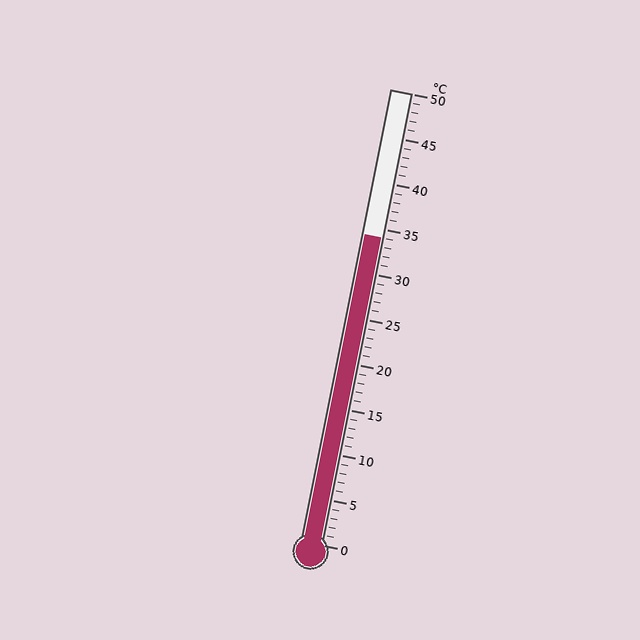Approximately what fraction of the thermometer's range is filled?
The thermometer is filled to approximately 70% of its range.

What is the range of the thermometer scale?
The thermometer scale ranges from 0°C to 50°C.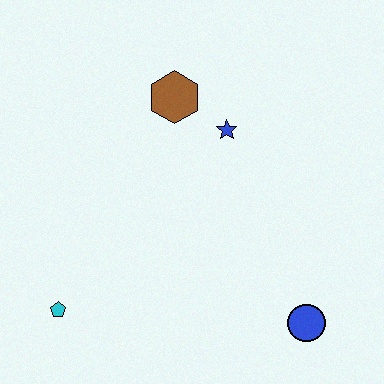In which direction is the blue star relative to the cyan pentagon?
The blue star is above the cyan pentagon.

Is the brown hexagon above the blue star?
Yes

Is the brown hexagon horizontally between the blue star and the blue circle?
No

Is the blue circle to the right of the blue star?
Yes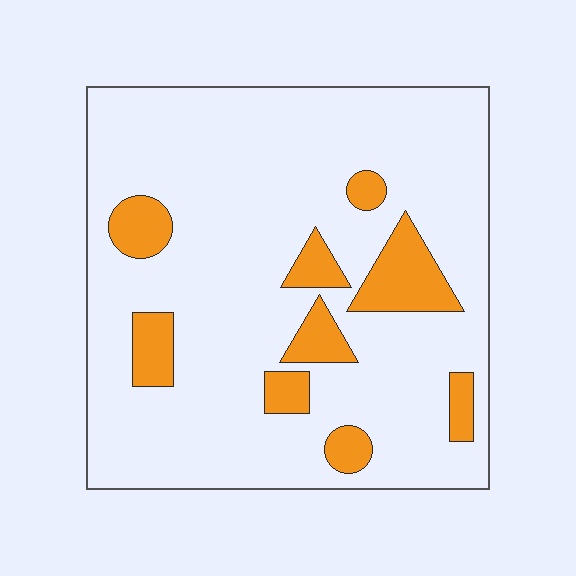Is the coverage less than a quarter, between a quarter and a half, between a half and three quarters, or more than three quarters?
Less than a quarter.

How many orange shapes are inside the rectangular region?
9.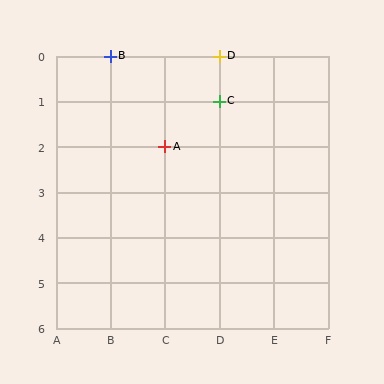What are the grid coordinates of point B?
Point B is at grid coordinates (B, 0).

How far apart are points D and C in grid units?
Points D and C are 1 row apart.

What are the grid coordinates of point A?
Point A is at grid coordinates (C, 2).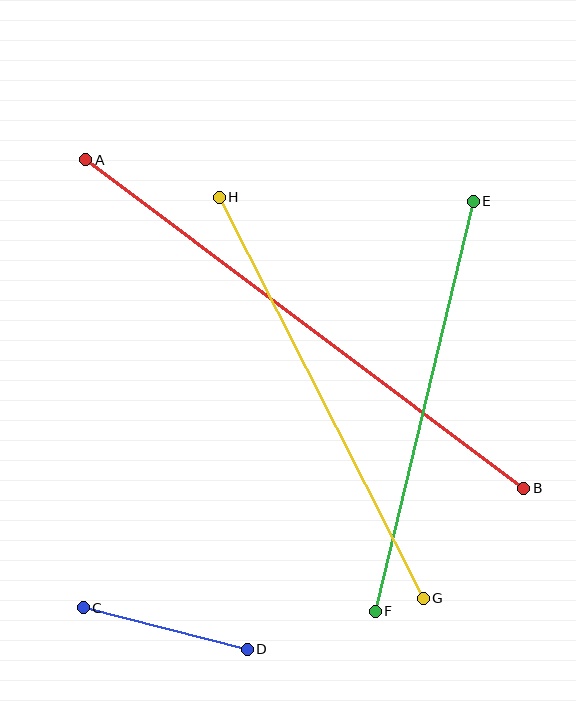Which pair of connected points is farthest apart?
Points A and B are farthest apart.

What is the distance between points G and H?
The distance is approximately 450 pixels.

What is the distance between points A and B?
The distance is approximately 547 pixels.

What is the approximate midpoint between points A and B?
The midpoint is at approximately (305, 324) pixels.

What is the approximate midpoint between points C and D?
The midpoint is at approximately (165, 629) pixels.